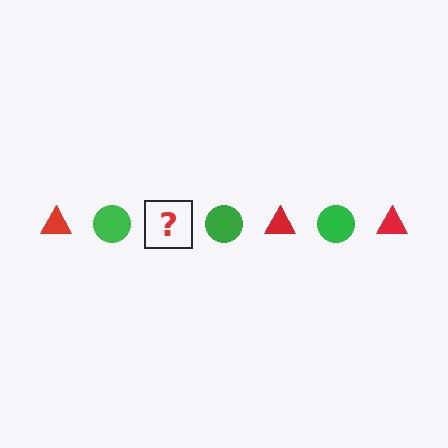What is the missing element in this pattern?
The missing element is a red triangle.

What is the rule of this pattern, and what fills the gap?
The rule is that the pattern alternates between red triangle and green circle. The gap should be filled with a red triangle.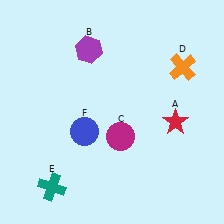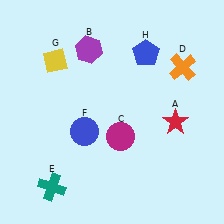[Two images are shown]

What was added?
A yellow diamond (G), a blue pentagon (H) were added in Image 2.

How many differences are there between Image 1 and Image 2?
There are 2 differences between the two images.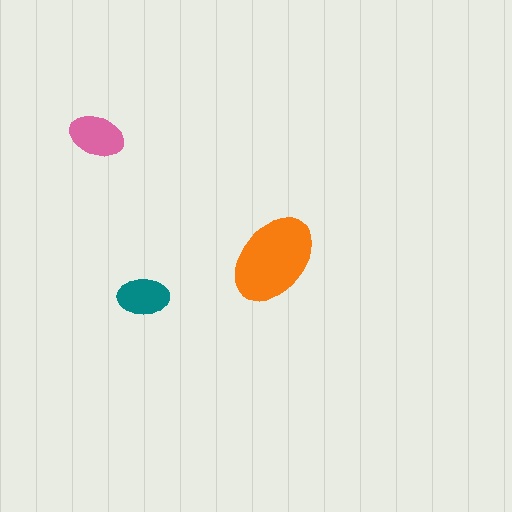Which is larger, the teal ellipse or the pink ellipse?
The pink one.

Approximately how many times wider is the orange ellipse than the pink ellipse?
About 1.5 times wider.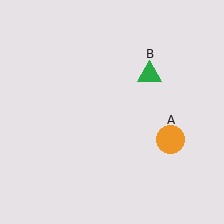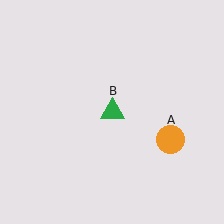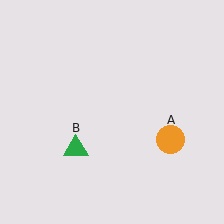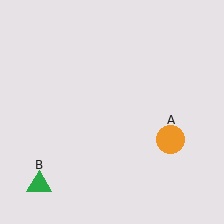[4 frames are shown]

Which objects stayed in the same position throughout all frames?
Orange circle (object A) remained stationary.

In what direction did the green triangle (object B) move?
The green triangle (object B) moved down and to the left.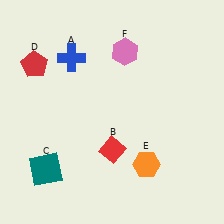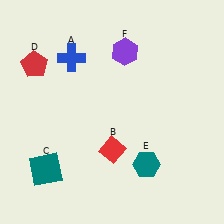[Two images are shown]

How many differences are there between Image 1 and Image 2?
There are 2 differences between the two images.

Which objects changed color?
E changed from orange to teal. F changed from pink to purple.